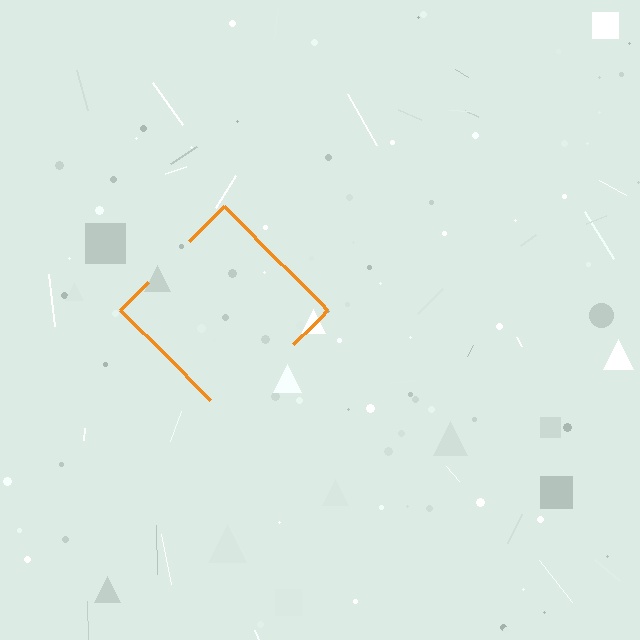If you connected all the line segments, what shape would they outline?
They would outline a diamond.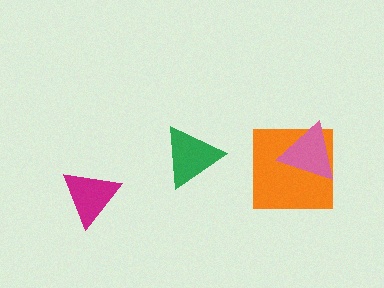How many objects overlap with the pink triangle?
1 object overlaps with the pink triangle.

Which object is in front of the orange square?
The pink triangle is in front of the orange square.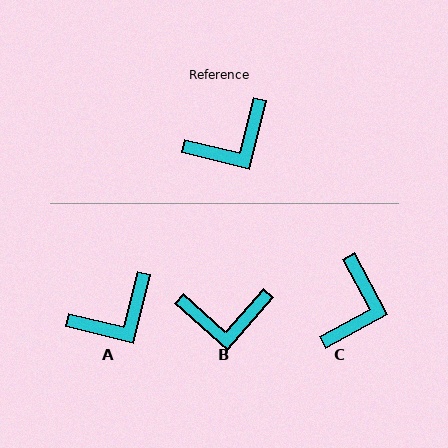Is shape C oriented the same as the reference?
No, it is off by about 42 degrees.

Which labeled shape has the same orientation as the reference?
A.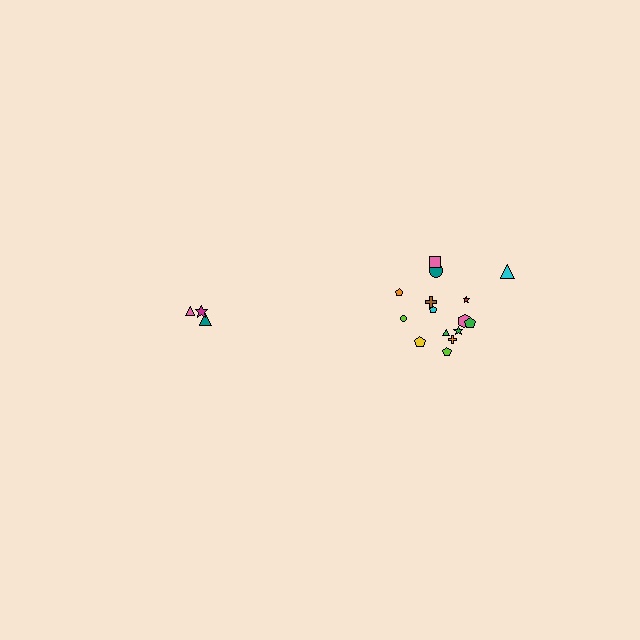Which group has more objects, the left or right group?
The right group.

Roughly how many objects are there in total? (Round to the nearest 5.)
Roughly 20 objects in total.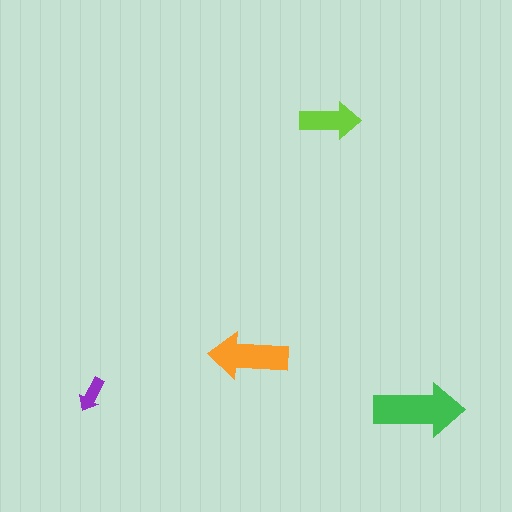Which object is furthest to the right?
The green arrow is rightmost.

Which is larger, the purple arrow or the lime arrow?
The lime one.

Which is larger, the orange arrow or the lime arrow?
The orange one.